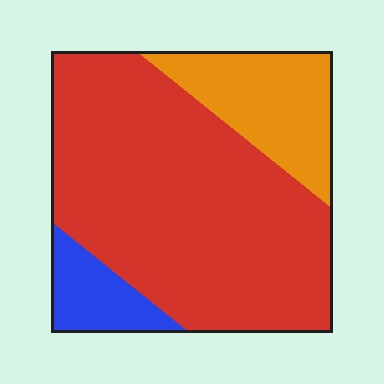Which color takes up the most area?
Red, at roughly 70%.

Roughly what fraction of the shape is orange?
Orange covers about 20% of the shape.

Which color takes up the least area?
Blue, at roughly 10%.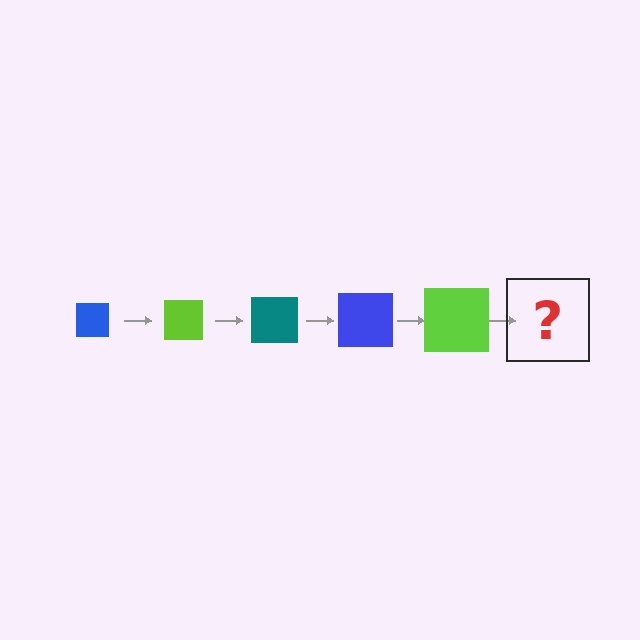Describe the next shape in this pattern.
It should be a teal square, larger than the previous one.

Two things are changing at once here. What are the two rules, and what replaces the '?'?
The two rules are that the square grows larger each step and the color cycles through blue, lime, and teal. The '?' should be a teal square, larger than the previous one.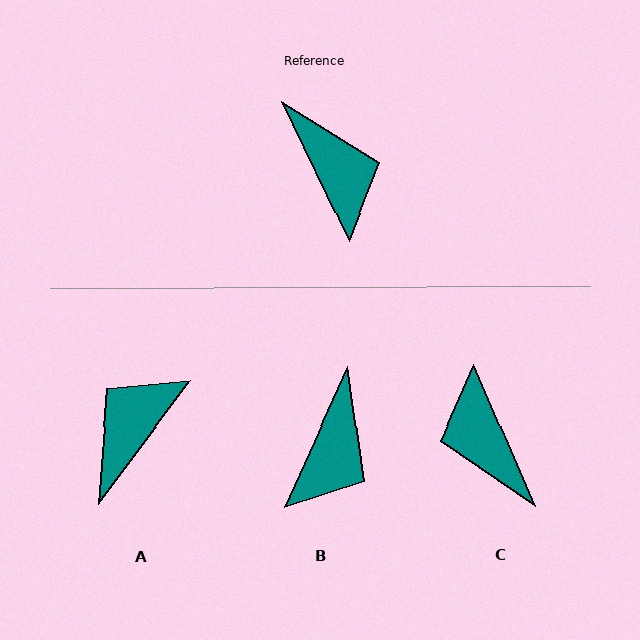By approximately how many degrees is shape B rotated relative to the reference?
Approximately 50 degrees clockwise.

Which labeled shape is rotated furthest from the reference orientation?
C, about 178 degrees away.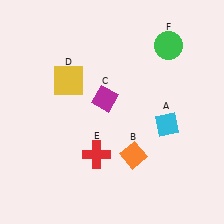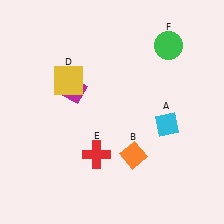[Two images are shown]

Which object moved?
The magenta diamond (C) moved left.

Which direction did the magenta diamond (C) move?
The magenta diamond (C) moved left.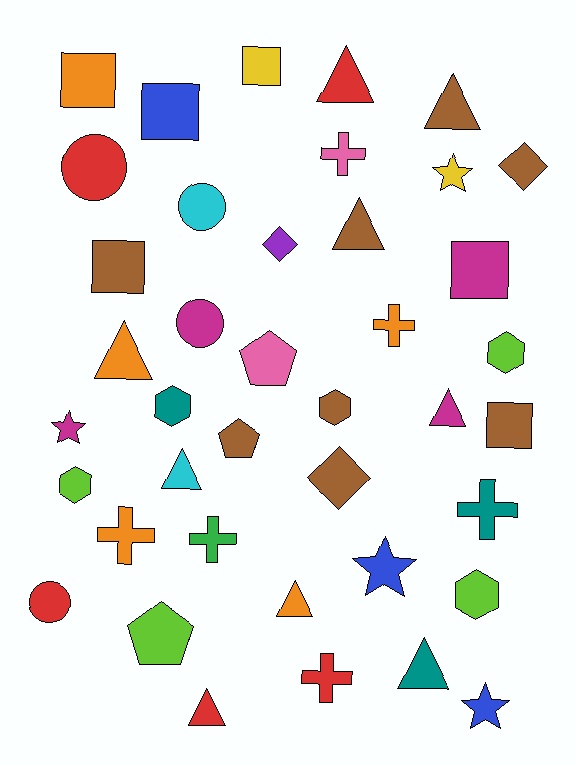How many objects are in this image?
There are 40 objects.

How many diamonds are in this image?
There are 3 diamonds.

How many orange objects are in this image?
There are 5 orange objects.